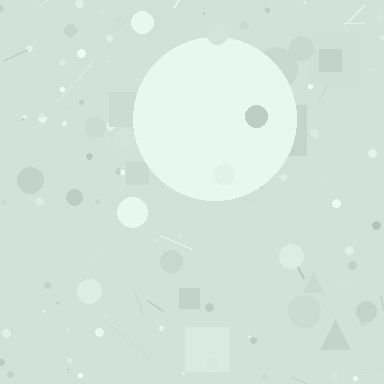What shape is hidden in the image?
A circle is hidden in the image.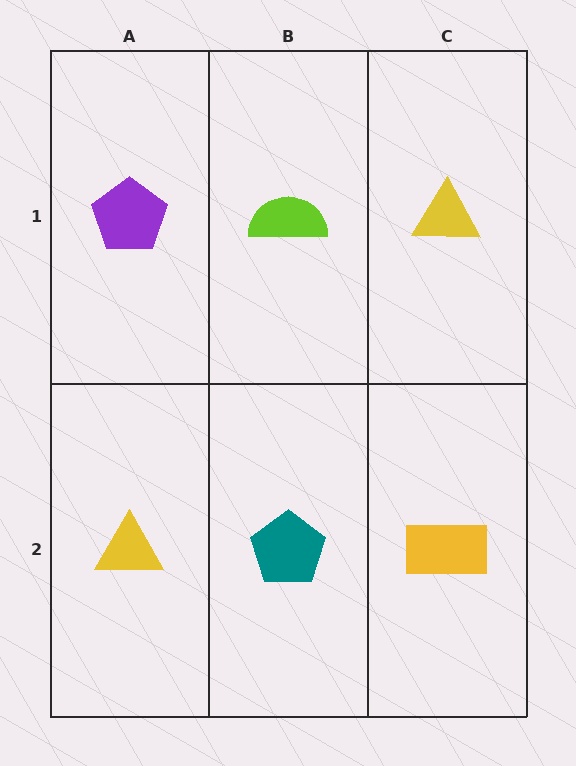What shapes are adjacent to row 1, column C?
A yellow rectangle (row 2, column C), a lime semicircle (row 1, column B).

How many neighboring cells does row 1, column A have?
2.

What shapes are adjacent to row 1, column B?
A teal pentagon (row 2, column B), a purple pentagon (row 1, column A), a yellow triangle (row 1, column C).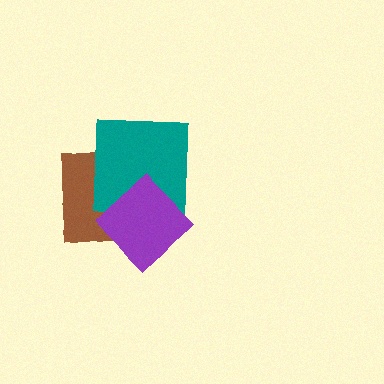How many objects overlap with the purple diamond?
2 objects overlap with the purple diamond.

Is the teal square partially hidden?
Yes, it is partially covered by another shape.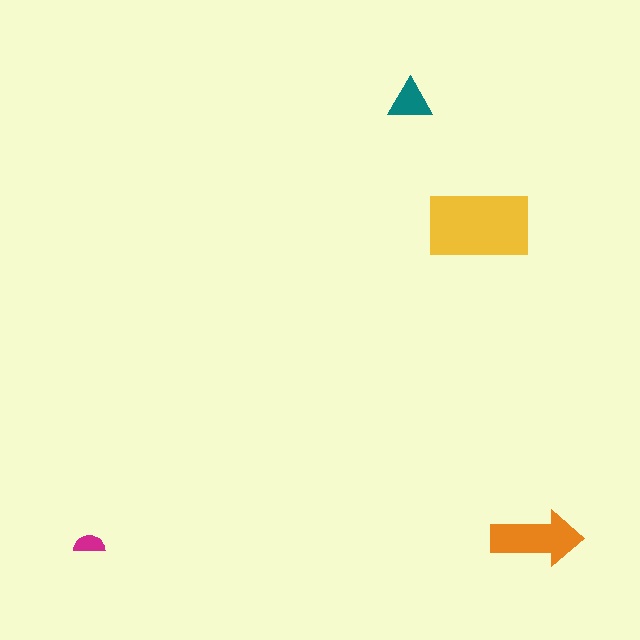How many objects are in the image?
There are 4 objects in the image.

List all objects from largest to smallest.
The yellow rectangle, the orange arrow, the teal triangle, the magenta semicircle.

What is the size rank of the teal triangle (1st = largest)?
3rd.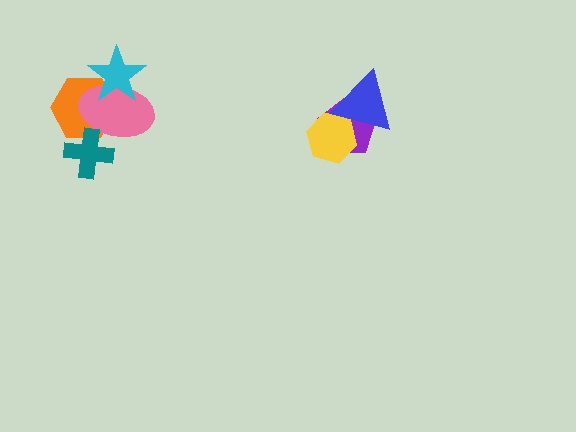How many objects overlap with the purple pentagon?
2 objects overlap with the purple pentagon.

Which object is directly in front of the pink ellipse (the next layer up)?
The cyan star is directly in front of the pink ellipse.